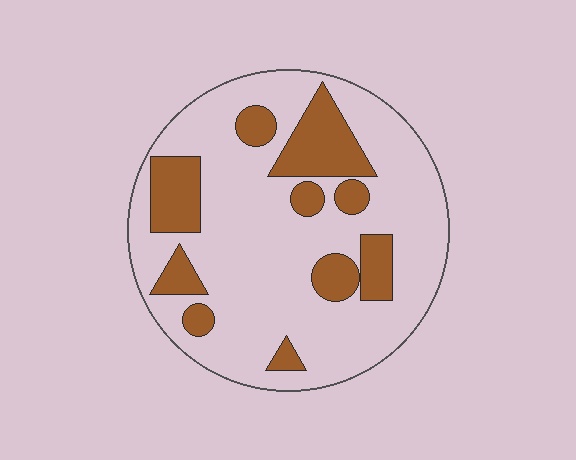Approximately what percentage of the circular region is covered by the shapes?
Approximately 25%.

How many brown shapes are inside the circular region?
10.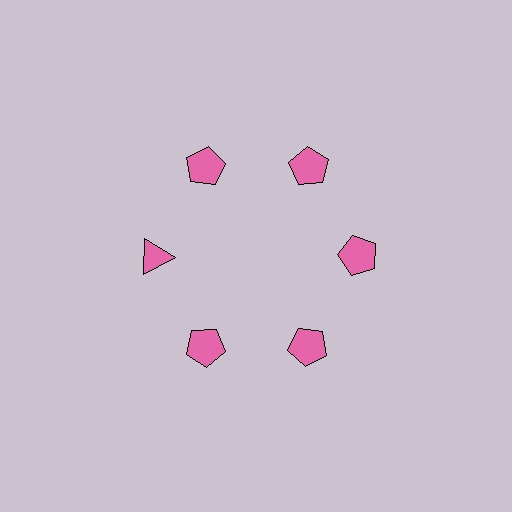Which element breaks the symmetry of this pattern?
The pink triangle at roughly the 9 o'clock position breaks the symmetry. All other shapes are pink pentagons.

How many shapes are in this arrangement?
There are 6 shapes arranged in a ring pattern.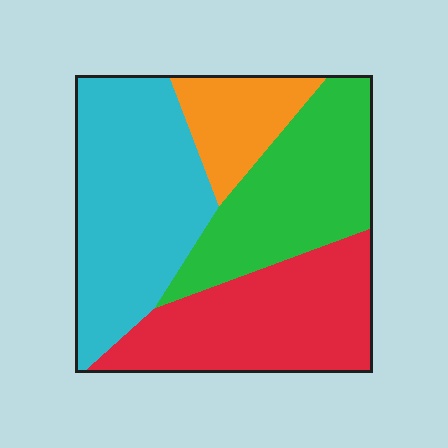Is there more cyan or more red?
Cyan.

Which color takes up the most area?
Cyan, at roughly 35%.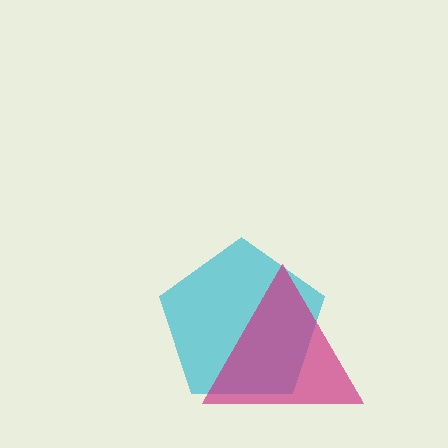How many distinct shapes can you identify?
There are 2 distinct shapes: a cyan pentagon, a magenta triangle.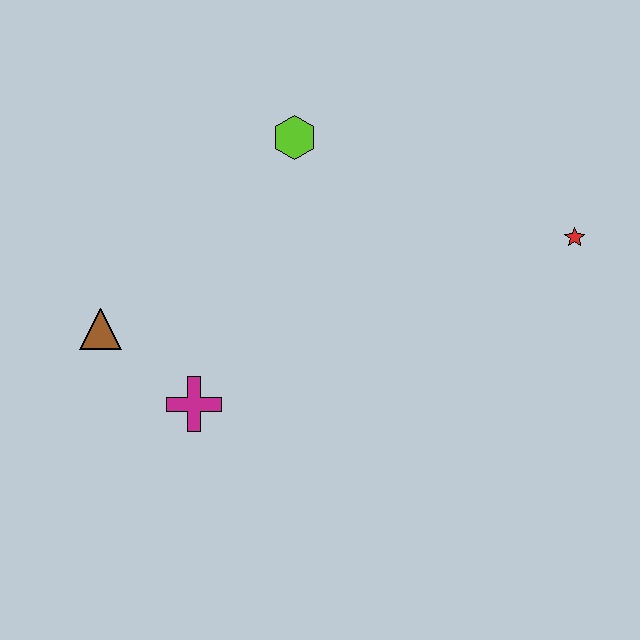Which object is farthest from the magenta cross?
The red star is farthest from the magenta cross.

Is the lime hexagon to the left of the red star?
Yes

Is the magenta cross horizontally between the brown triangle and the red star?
Yes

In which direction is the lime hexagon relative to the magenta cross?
The lime hexagon is above the magenta cross.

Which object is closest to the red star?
The lime hexagon is closest to the red star.